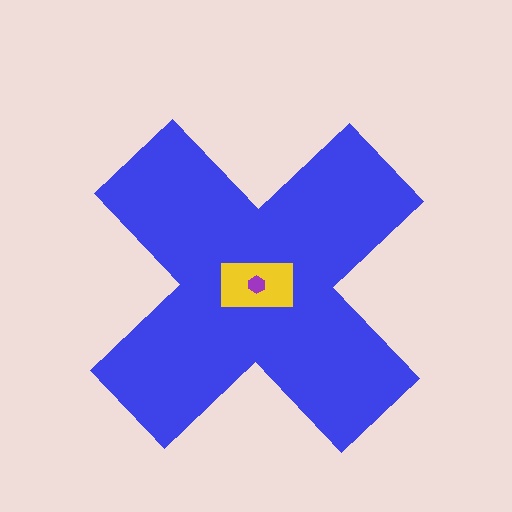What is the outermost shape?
The blue cross.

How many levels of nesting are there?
3.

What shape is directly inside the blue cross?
The yellow rectangle.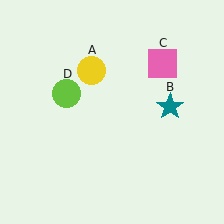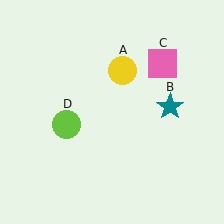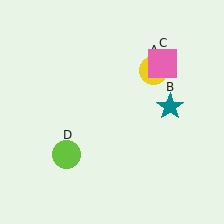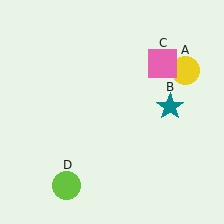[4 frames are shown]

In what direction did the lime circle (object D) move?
The lime circle (object D) moved down.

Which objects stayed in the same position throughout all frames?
Teal star (object B) and pink square (object C) remained stationary.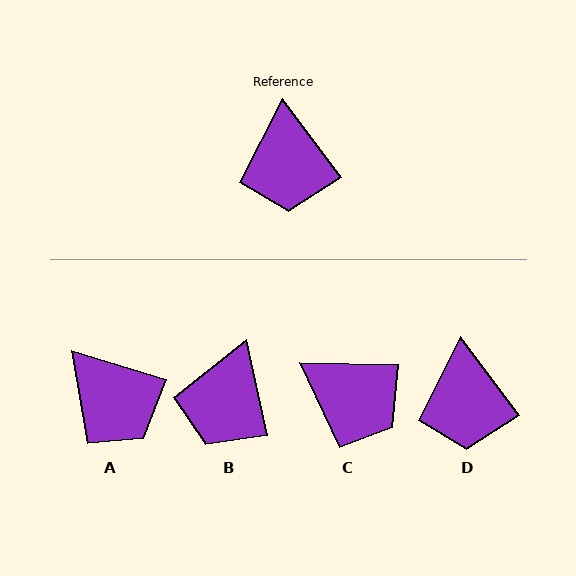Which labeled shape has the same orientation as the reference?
D.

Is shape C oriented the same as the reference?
No, it is off by about 52 degrees.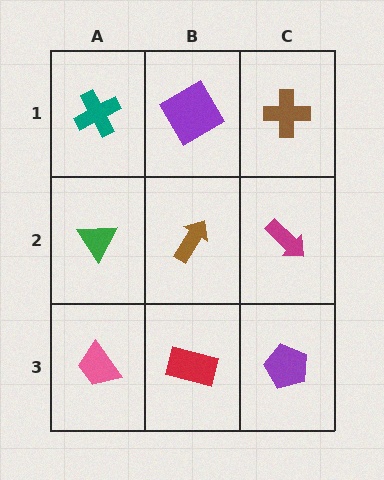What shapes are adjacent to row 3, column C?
A magenta arrow (row 2, column C), a red rectangle (row 3, column B).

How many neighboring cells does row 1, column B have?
3.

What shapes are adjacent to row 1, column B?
A brown arrow (row 2, column B), a teal cross (row 1, column A), a brown cross (row 1, column C).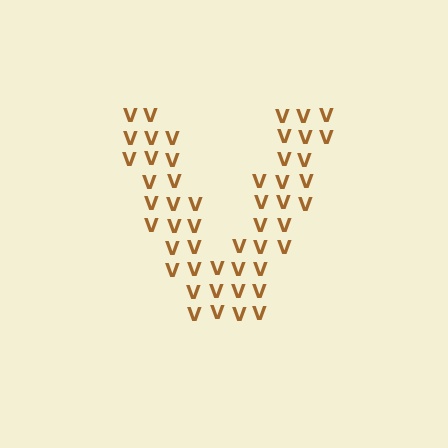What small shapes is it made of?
It is made of small letter V's.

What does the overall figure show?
The overall figure shows the letter V.